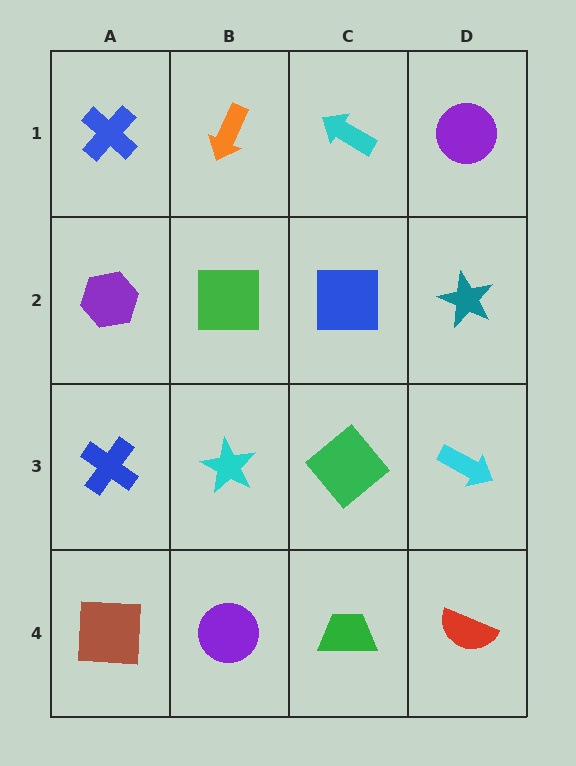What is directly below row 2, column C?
A green diamond.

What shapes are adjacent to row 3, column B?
A green square (row 2, column B), a purple circle (row 4, column B), a blue cross (row 3, column A), a green diamond (row 3, column C).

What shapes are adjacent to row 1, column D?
A teal star (row 2, column D), a cyan arrow (row 1, column C).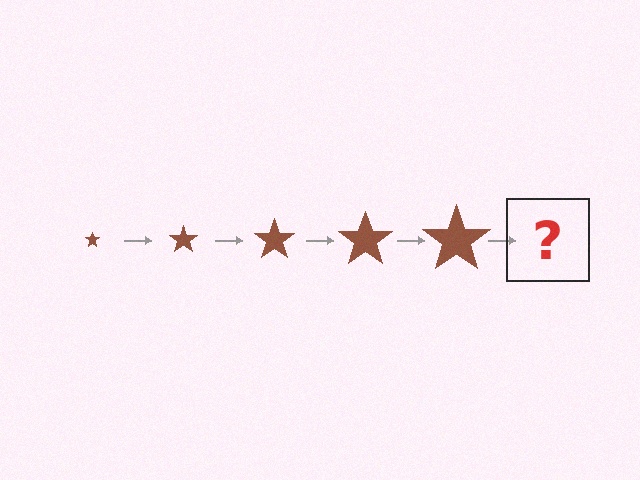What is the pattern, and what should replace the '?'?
The pattern is that the star gets progressively larger each step. The '?' should be a brown star, larger than the previous one.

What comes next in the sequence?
The next element should be a brown star, larger than the previous one.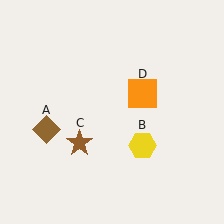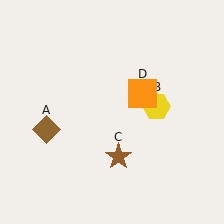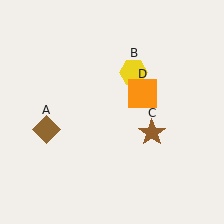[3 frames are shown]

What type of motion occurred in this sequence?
The yellow hexagon (object B), brown star (object C) rotated counterclockwise around the center of the scene.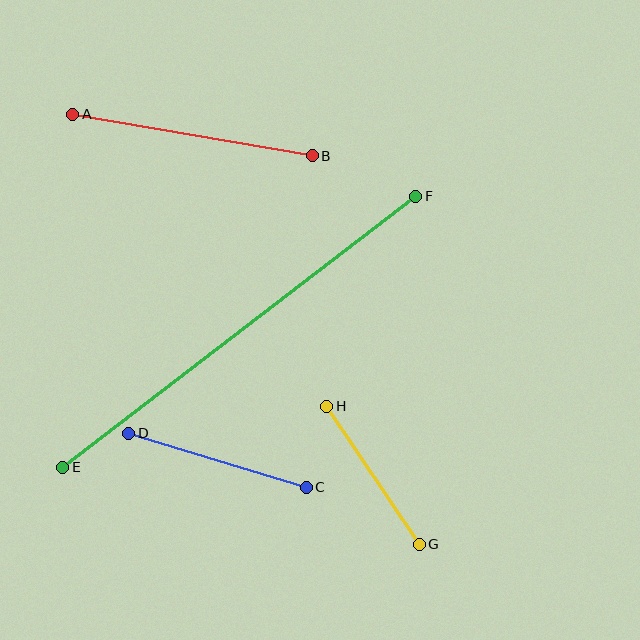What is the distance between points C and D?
The distance is approximately 186 pixels.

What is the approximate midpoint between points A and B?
The midpoint is at approximately (193, 135) pixels.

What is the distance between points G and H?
The distance is approximately 166 pixels.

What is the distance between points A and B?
The distance is approximately 243 pixels.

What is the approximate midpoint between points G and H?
The midpoint is at approximately (373, 475) pixels.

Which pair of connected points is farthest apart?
Points E and F are farthest apart.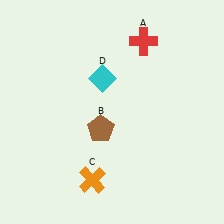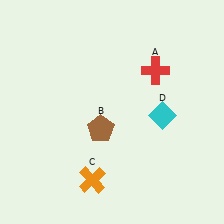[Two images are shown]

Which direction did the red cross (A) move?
The red cross (A) moved down.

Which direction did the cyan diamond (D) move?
The cyan diamond (D) moved right.